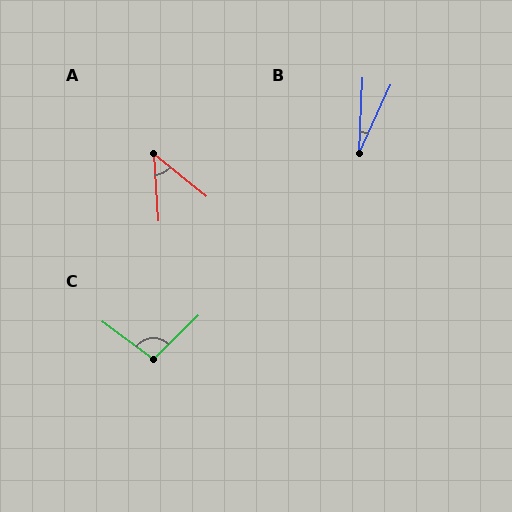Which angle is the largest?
C, at approximately 99 degrees.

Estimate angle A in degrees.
Approximately 48 degrees.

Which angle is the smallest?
B, at approximately 22 degrees.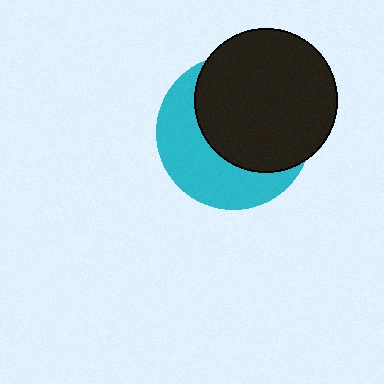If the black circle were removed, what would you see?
You would see the complete cyan circle.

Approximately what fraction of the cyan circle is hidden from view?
Roughly 58% of the cyan circle is hidden behind the black circle.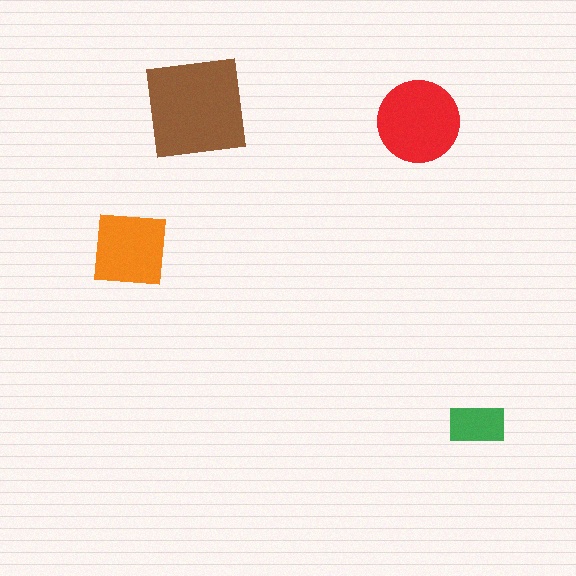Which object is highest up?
The brown square is topmost.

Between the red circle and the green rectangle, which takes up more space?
The red circle.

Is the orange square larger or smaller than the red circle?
Smaller.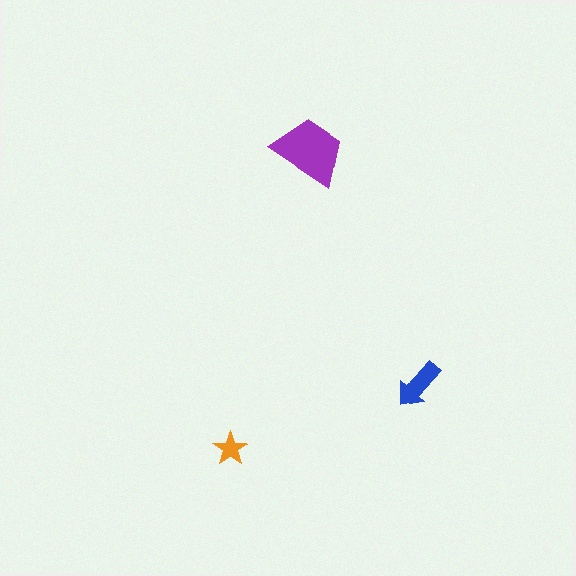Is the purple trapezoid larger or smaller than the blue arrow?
Larger.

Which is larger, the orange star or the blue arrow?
The blue arrow.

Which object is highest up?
The purple trapezoid is topmost.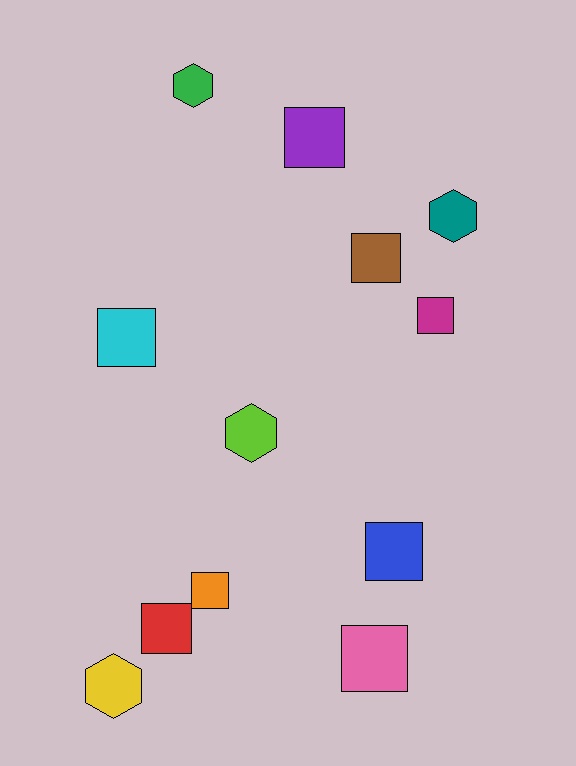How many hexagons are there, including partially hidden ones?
There are 4 hexagons.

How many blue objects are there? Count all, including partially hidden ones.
There is 1 blue object.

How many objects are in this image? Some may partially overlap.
There are 12 objects.